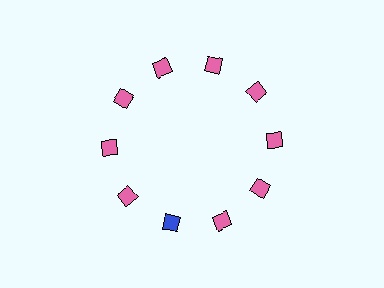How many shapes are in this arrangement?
There are 10 shapes arranged in a ring pattern.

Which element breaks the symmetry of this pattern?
The blue diamond at roughly the 7 o'clock position breaks the symmetry. All other shapes are pink diamonds.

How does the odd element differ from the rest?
It has a different color: blue instead of pink.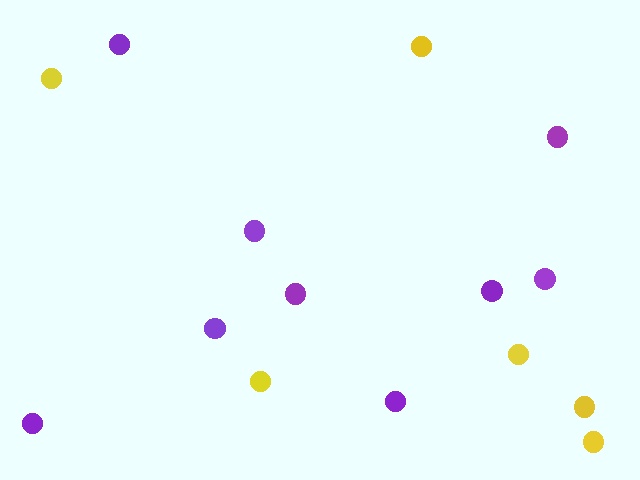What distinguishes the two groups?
There are 2 groups: one group of yellow circles (6) and one group of purple circles (9).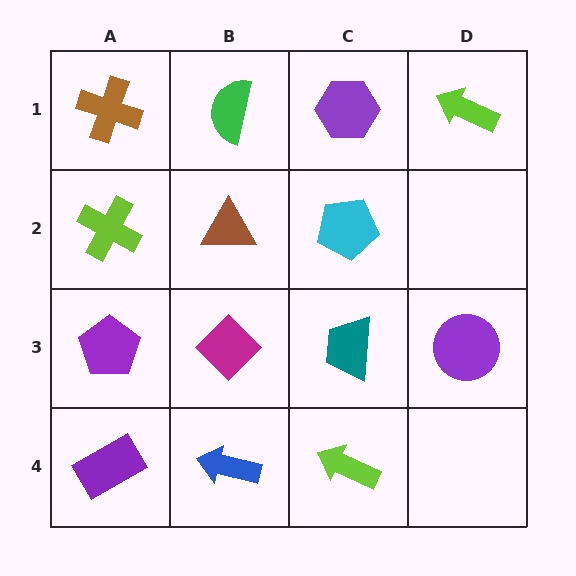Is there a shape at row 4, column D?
No, that cell is empty.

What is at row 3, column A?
A purple pentagon.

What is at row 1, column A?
A brown cross.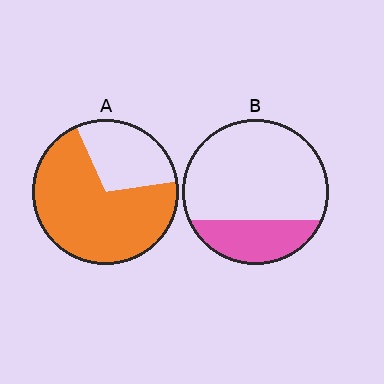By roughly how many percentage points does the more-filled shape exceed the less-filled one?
By roughly 45 percentage points (A over B).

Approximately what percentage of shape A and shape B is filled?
A is approximately 70% and B is approximately 25%.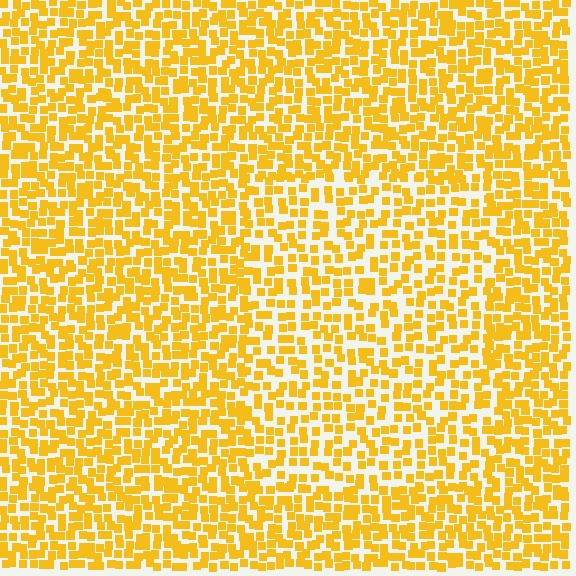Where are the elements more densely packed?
The elements are more densely packed outside the rectangle boundary.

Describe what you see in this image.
The image contains small yellow elements arranged at two different densities. A rectangle-shaped region is visible where the elements are less densely packed than the surrounding area.